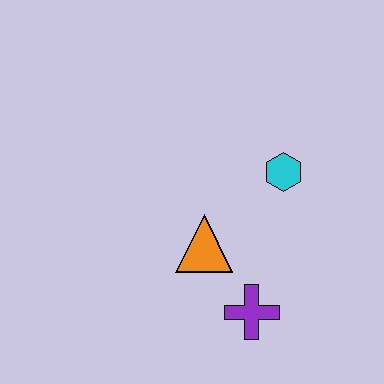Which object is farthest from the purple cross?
The cyan hexagon is farthest from the purple cross.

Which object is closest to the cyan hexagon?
The orange triangle is closest to the cyan hexagon.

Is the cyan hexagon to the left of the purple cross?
No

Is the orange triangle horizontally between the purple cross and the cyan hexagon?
No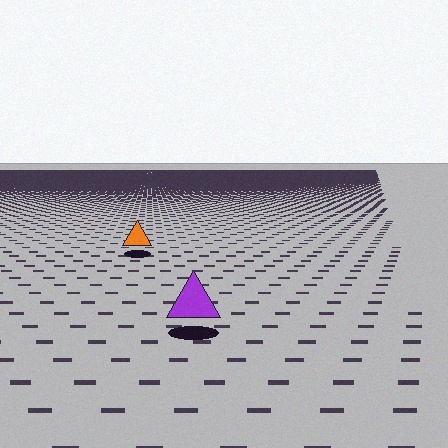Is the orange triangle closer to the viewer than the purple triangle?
No. The purple triangle is closer — you can tell from the texture gradient: the ground texture is coarser near it.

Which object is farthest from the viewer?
The orange triangle is farthest from the viewer. It appears smaller and the ground texture around it is denser.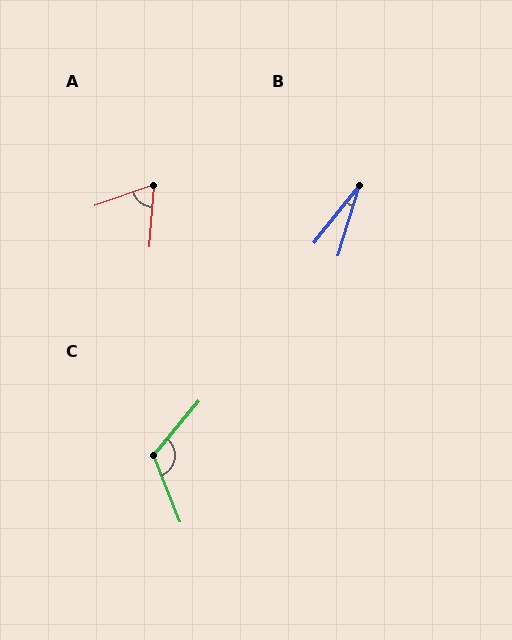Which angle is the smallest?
B, at approximately 21 degrees.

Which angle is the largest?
C, at approximately 118 degrees.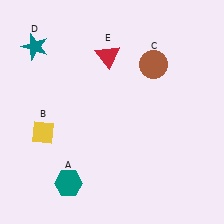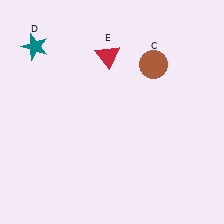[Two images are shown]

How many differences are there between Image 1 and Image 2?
There are 2 differences between the two images.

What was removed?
The teal hexagon (A), the yellow diamond (B) were removed in Image 2.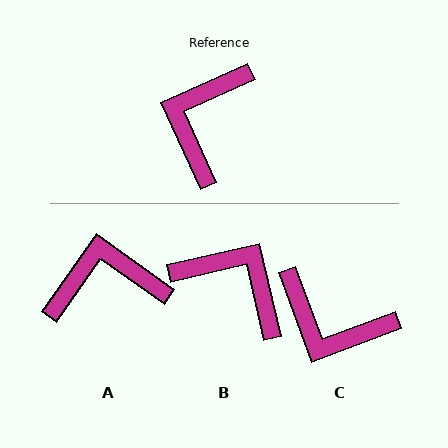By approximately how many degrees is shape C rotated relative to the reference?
Approximately 86 degrees counter-clockwise.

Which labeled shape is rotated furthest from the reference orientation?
B, about 101 degrees away.